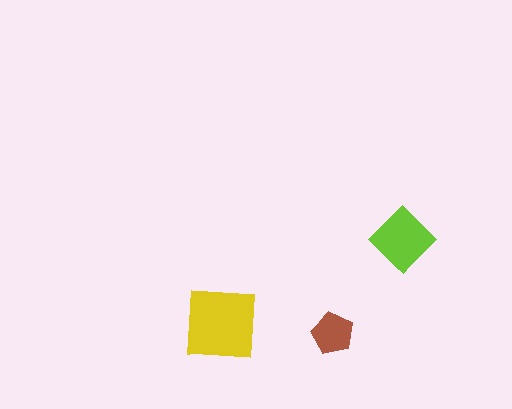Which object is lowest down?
The brown pentagon is bottommost.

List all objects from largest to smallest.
The yellow square, the lime diamond, the brown pentagon.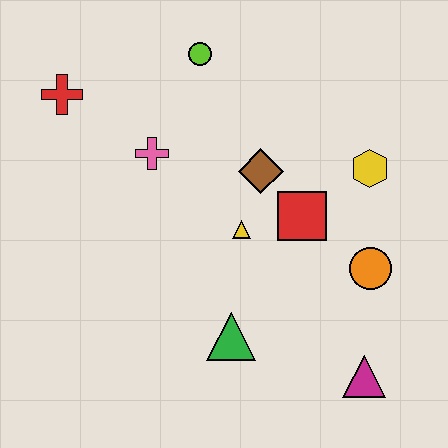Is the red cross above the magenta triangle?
Yes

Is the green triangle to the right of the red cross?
Yes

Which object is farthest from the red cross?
The magenta triangle is farthest from the red cross.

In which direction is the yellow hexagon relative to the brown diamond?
The yellow hexagon is to the right of the brown diamond.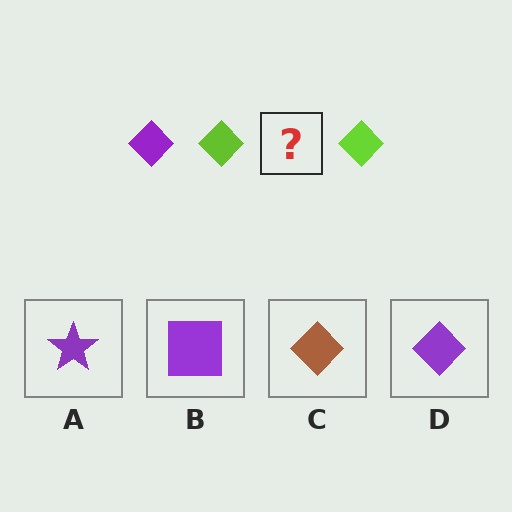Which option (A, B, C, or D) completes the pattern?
D.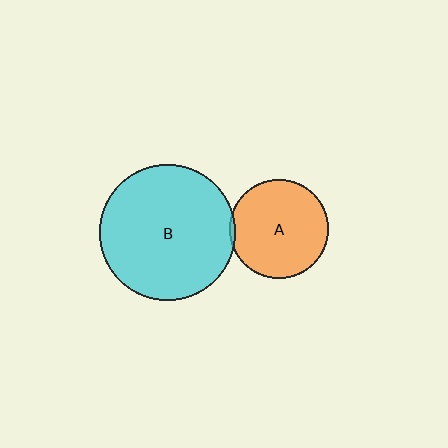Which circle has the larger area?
Circle B (cyan).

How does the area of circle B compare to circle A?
Approximately 1.9 times.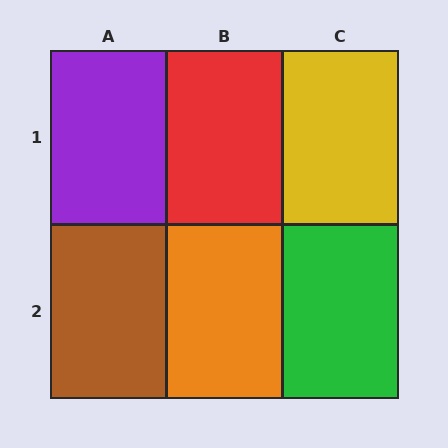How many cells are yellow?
1 cell is yellow.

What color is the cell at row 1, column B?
Red.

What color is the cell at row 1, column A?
Purple.